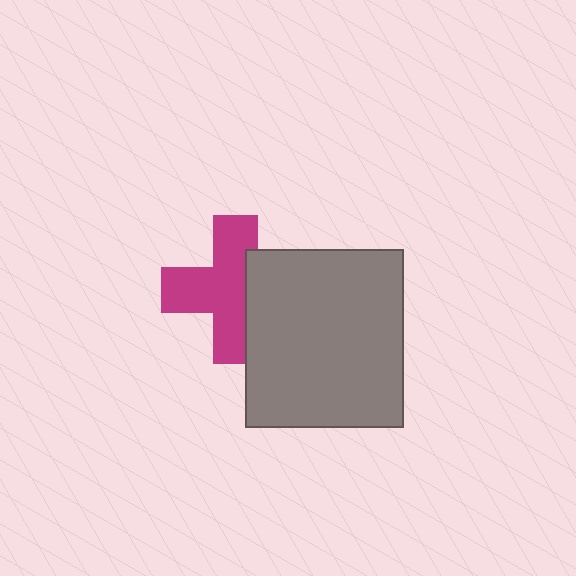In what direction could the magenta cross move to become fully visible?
The magenta cross could move left. That would shift it out from behind the gray rectangle entirely.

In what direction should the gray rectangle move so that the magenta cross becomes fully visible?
The gray rectangle should move right. That is the shortest direction to clear the overlap and leave the magenta cross fully visible.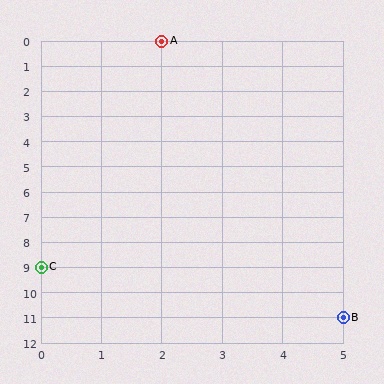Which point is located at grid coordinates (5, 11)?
Point B is at (5, 11).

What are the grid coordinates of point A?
Point A is at grid coordinates (2, 0).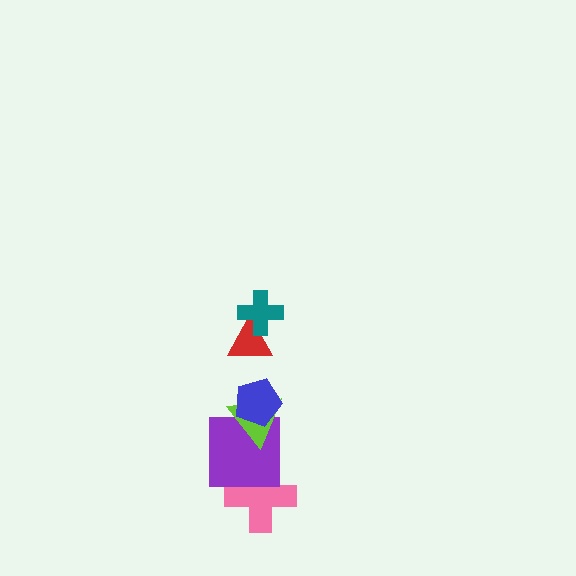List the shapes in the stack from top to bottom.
From top to bottom: the teal cross, the red triangle, the blue pentagon, the lime triangle, the purple square, the pink cross.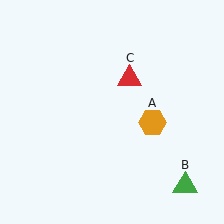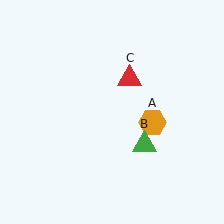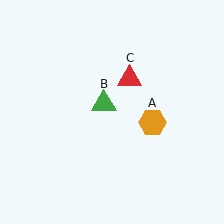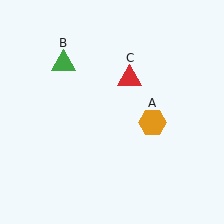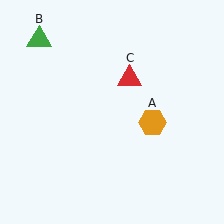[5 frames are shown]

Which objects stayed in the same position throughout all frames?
Orange hexagon (object A) and red triangle (object C) remained stationary.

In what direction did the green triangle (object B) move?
The green triangle (object B) moved up and to the left.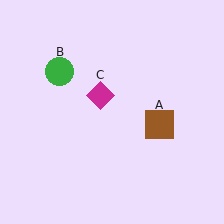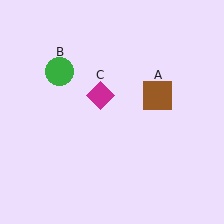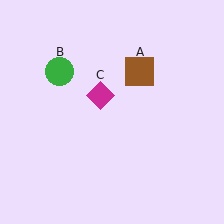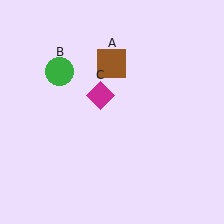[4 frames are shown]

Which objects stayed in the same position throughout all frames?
Green circle (object B) and magenta diamond (object C) remained stationary.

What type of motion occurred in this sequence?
The brown square (object A) rotated counterclockwise around the center of the scene.